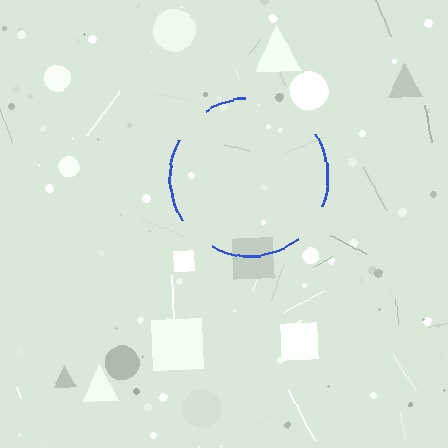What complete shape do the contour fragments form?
The contour fragments form a circle.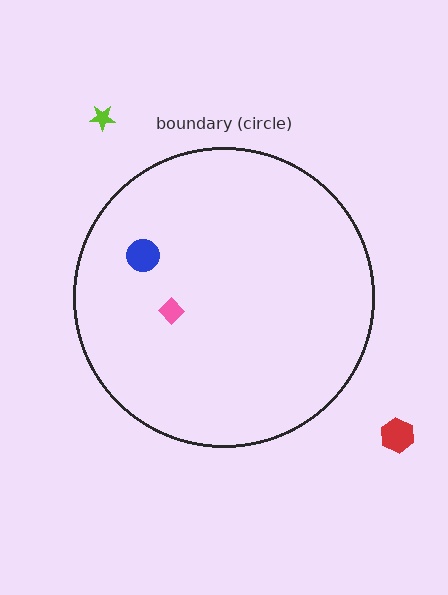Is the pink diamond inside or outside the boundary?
Inside.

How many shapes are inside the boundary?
2 inside, 2 outside.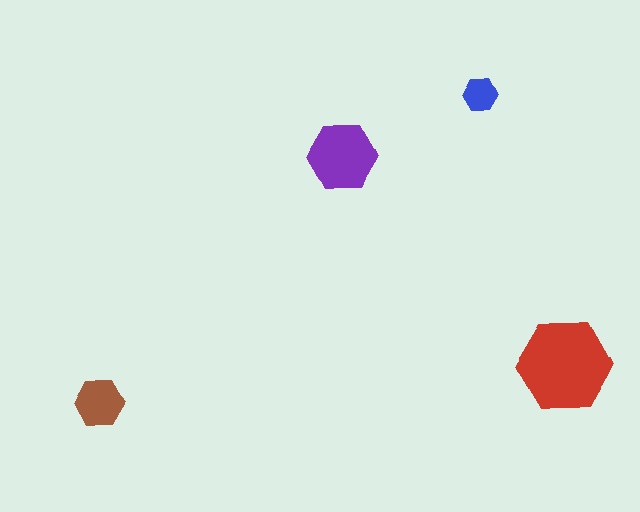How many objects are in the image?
There are 4 objects in the image.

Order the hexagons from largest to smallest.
the red one, the purple one, the brown one, the blue one.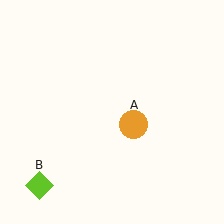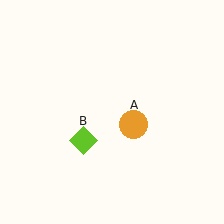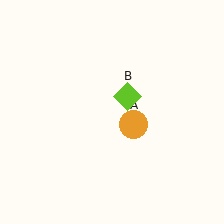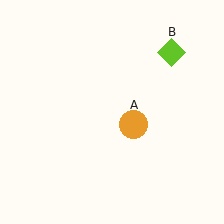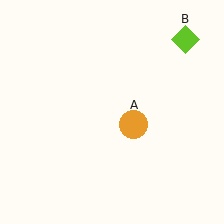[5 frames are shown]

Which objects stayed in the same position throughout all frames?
Orange circle (object A) remained stationary.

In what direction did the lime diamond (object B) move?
The lime diamond (object B) moved up and to the right.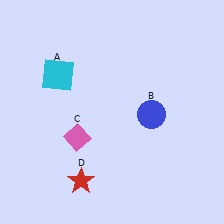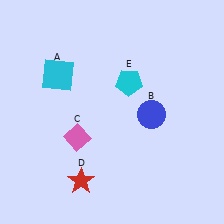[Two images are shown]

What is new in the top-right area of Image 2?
A cyan pentagon (E) was added in the top-right area of Image 2.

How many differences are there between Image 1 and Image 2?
There is 1 difference between the two images.